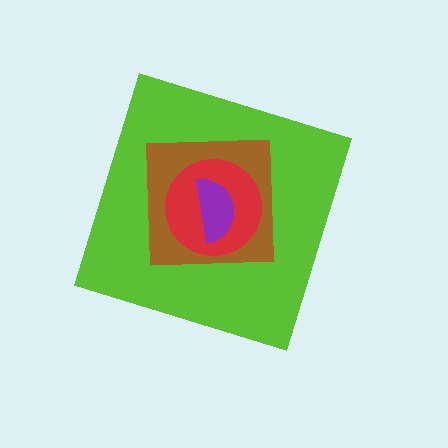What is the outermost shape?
The lime diamond.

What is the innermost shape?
The purple semicircle.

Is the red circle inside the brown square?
Yes.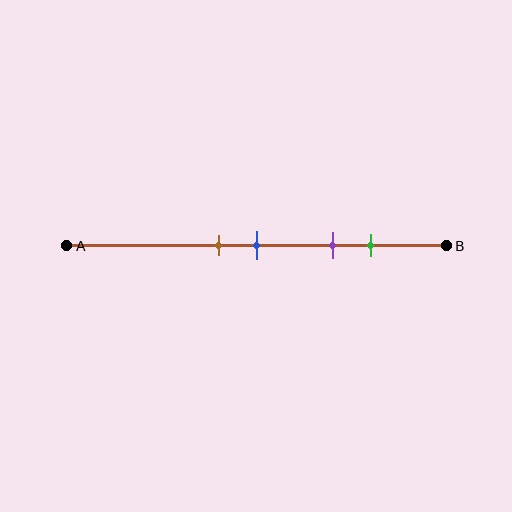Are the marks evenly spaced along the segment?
No, the marks are not evenly spaced.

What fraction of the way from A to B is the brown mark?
The brown mark is approximately 40% (0.4) of the way from A to B.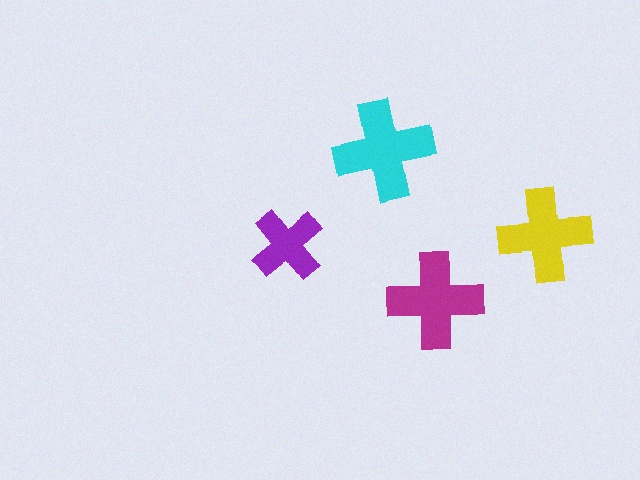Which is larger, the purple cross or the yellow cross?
The yellow one.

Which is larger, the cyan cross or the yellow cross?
The cyan one.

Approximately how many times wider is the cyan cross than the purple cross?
About 1.5 times wider.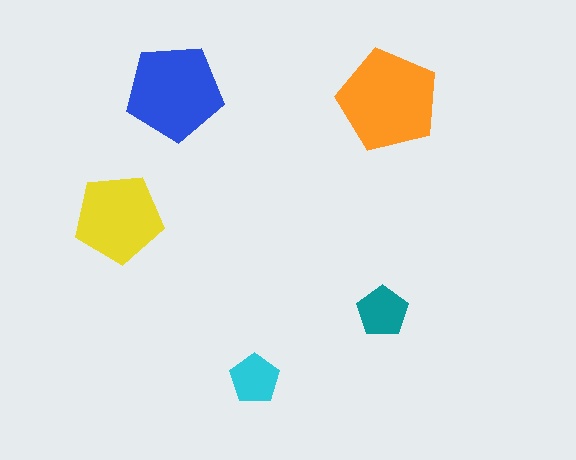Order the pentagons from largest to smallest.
the orange one, the blue one, the yellow one, the teal one, the cyan one.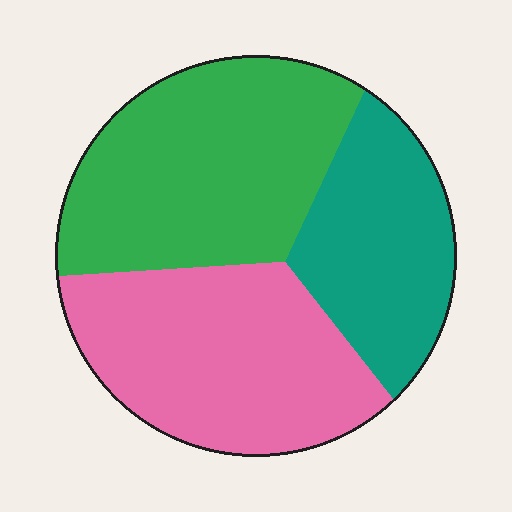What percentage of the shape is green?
Green covers 39% of the shape.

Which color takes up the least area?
Teal, at roughly 25%.